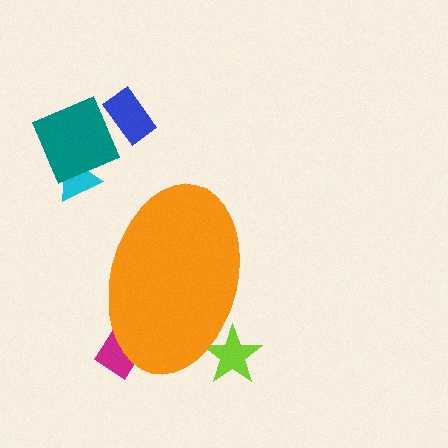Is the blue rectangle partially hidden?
No, the blue rectangle is fully visible.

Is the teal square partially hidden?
No, the teal square is fully visible.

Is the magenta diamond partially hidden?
Yes, the magenta diamond is partially hidden behind the orange ellipse.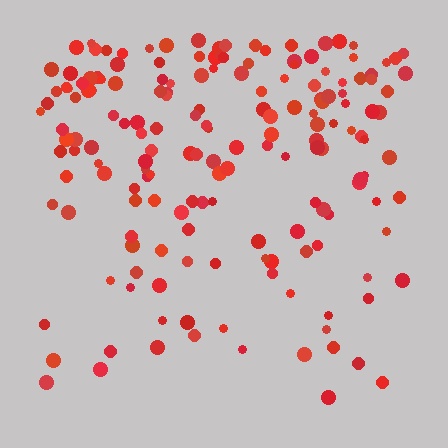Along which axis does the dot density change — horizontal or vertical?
Vertical.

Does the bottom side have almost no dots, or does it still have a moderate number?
Still a moderate number, just noticeably fewer than the top.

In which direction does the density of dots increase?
From bottom to top, with the top side densest.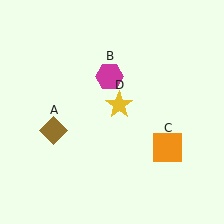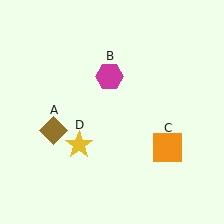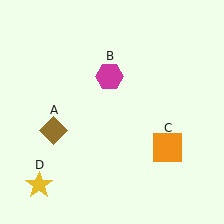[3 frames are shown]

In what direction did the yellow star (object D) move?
The yellow star (object D) moved down and to the left.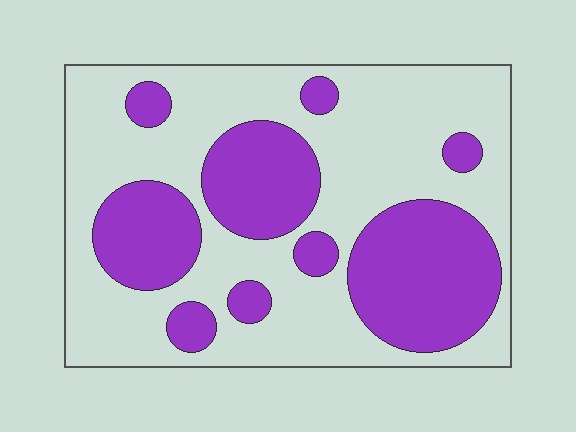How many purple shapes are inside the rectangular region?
9.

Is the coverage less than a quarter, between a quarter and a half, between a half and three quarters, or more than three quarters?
Between a quarter and a half.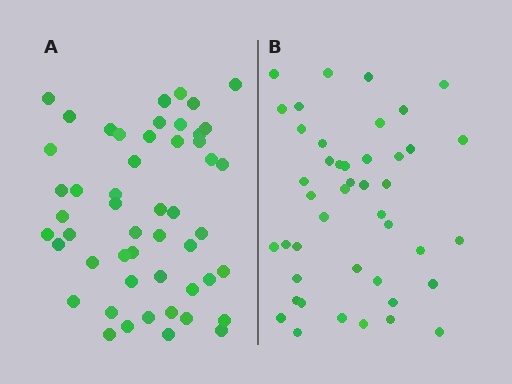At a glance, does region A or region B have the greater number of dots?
Region A (the left region) has more dots.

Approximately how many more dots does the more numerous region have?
Region A has roughly 8 or so more dots than region B.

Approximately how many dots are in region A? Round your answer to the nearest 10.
About 50 dots. (The exact count is 51, which rounds to 50.)